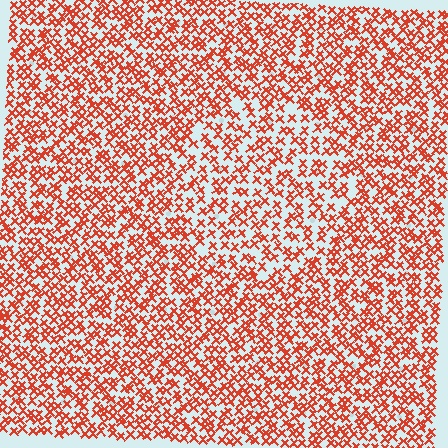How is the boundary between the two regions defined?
The boundary is defined by a change in element density (approximately 1.4x ratio). All elements are the same color, size, and shape.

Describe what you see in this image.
The image contains small red elements arranged at two different densities. A circle-shaped region is visible where the elements are less densely packed than the surrounding area.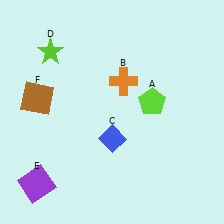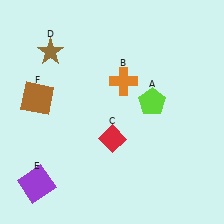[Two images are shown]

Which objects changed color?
C changed from blue to red. D changed from lime to brown.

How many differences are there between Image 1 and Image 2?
There are 2 differences between the two images.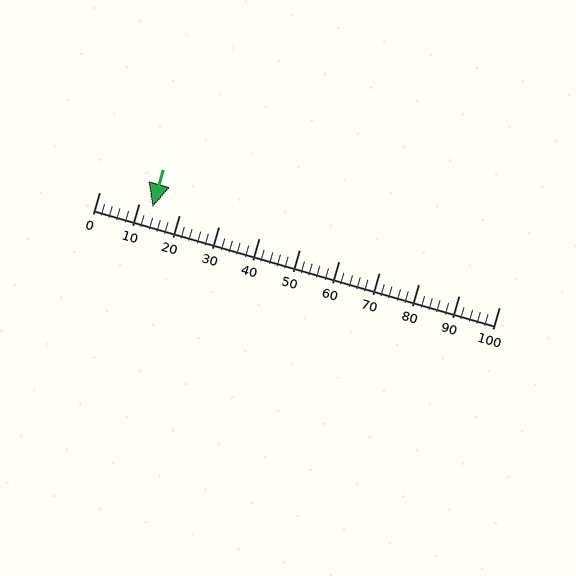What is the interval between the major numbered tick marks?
The major tick marks are spaced 10 units apart.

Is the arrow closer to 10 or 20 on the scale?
The arrow is closer to 10.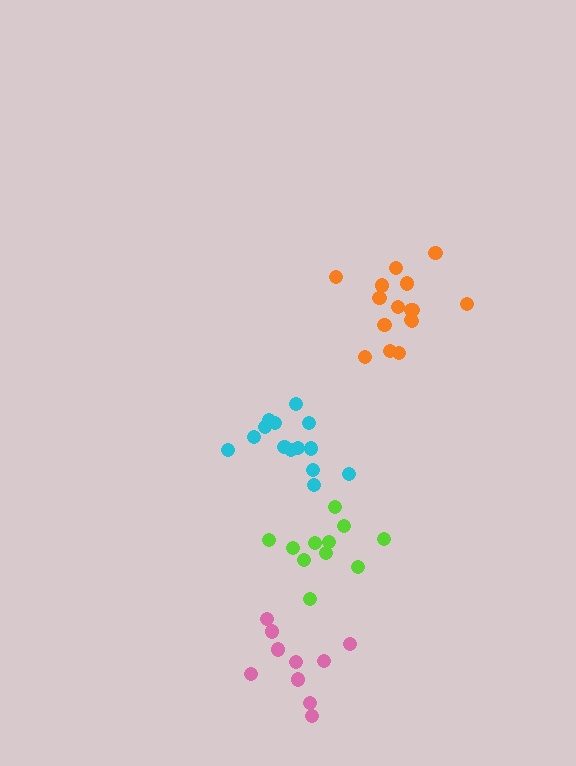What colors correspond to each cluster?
The clusters are colored: orange, cyan, pink, lime.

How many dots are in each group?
Group 1: 16 dots, Group 2: 14 dots, Group 3: 10 dots, Group 4: 11 dots (51 total).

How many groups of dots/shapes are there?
There are 4 groups.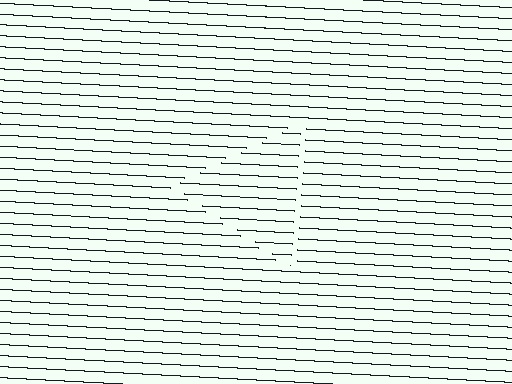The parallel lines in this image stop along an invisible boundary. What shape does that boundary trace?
An illusory triangle. The interior of the shape contains the same grating, shifted by half a period — the contour is defined by the phase discontinuity where line-ends from the inner and outer gratings abut.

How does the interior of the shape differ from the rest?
The interior of the shape contains the same grating, shifted by half a period — the contour is defined by the phase discontinuity where line-ends from the inner and outer gratings abut.